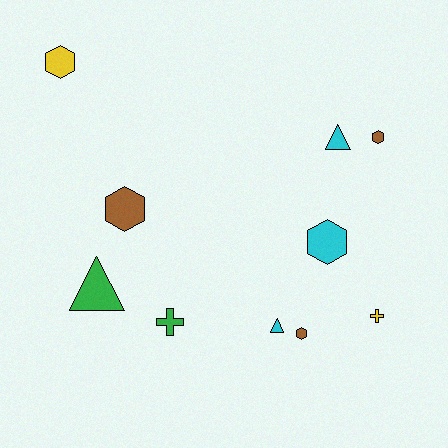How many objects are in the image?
There are 10 objects.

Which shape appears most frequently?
Hexagon, with 5 objects.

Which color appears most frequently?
Cyan, with 3 objects.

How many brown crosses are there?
There are no brown crosses.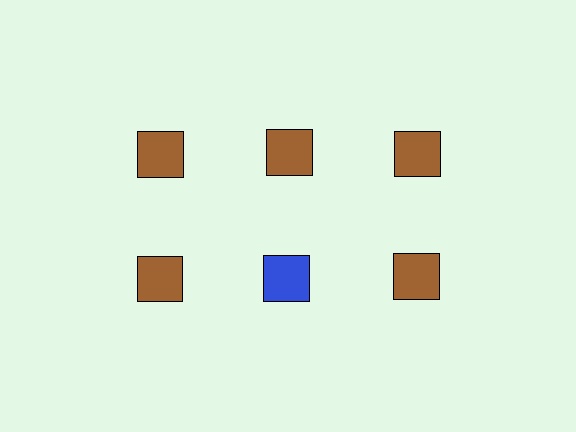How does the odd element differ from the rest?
It has a different color: blue instead of brown.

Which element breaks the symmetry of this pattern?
The blue square in the second row, second from left column breaks the symmetry. All other shapes are brown squares.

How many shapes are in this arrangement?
There are 6 shapes arranged in a grid pattern.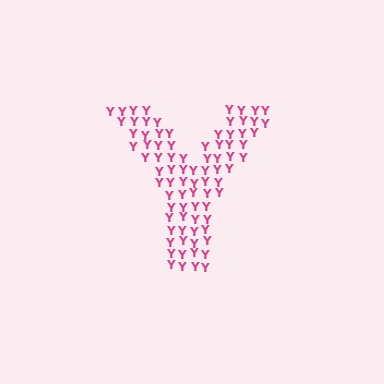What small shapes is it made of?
It is made of small letter Y's.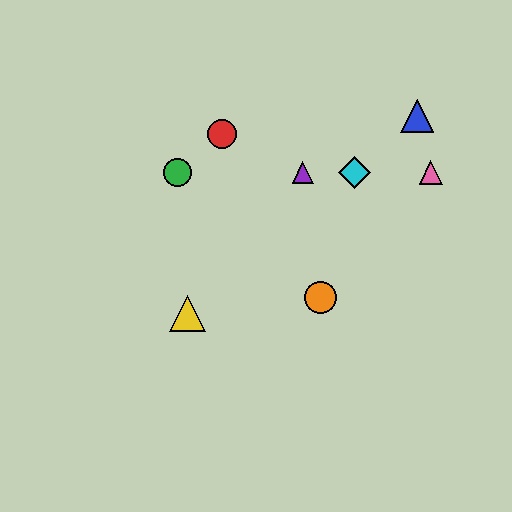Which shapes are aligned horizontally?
The green circle, the purple triangle, the cyan diamond, the pink triangle are aligned horizontally.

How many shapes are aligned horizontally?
4 shapes (the green circle, the purple triangle, the cyan diamond, the pink triangle) are aligned horizontally.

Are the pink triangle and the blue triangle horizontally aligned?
No, the pink triangle is at y≈172 and the blue triangle is at y≈116.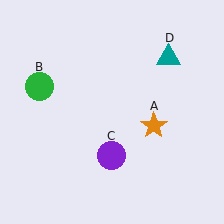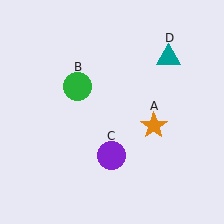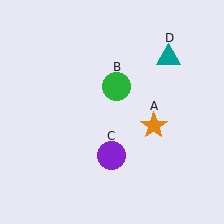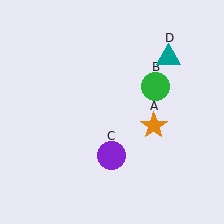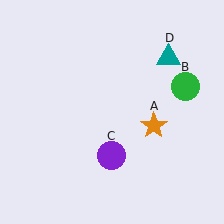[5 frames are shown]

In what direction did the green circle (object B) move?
The green circle (object B) moved right.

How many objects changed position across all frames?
1 object changed position: green circle (object B).